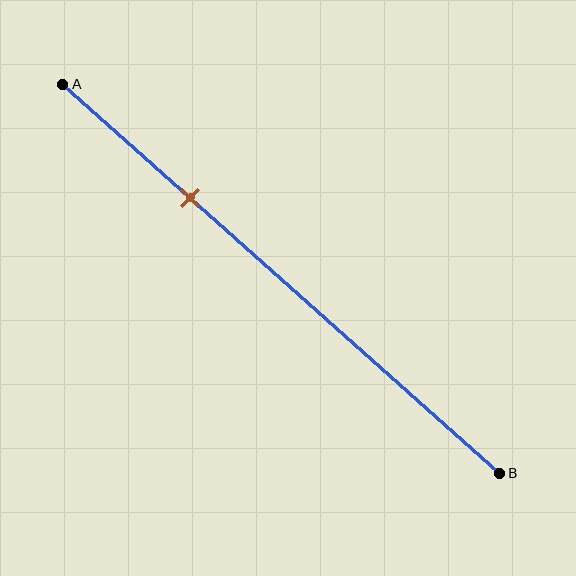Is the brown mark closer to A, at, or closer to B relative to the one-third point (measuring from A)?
The brown mark is closer to point A than the one-third point of segment AB.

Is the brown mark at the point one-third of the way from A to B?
No, the mark is at about 30% from A, not at the 33% one-third point.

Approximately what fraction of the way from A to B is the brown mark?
The brown mark is approximately 30% of the way from A to B.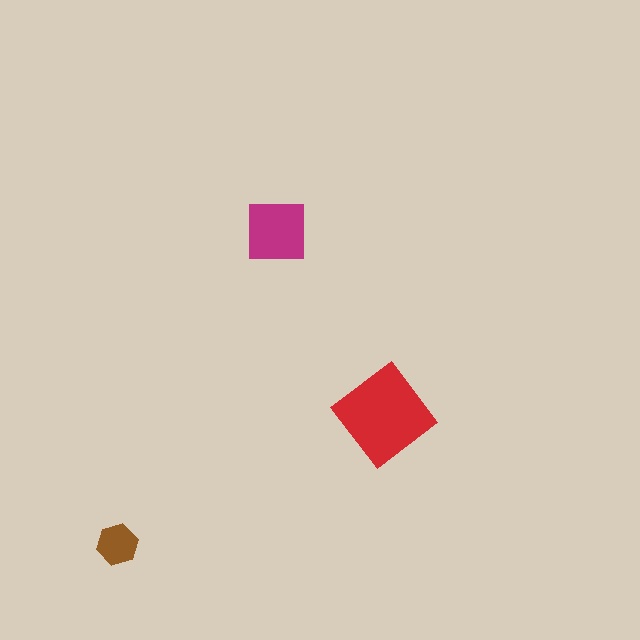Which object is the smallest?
The brown hexagon.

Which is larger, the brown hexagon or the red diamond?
The red diamond.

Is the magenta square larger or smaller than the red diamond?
Smaller.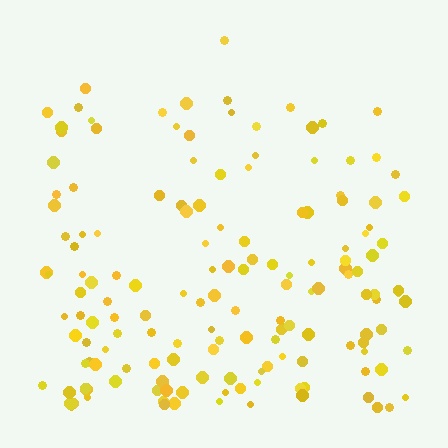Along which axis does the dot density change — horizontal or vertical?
Vertical.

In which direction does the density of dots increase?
From top to bottom, with the bottom side densest.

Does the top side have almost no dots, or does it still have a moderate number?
Still a moderate number, just noticeably fewer than the bottom.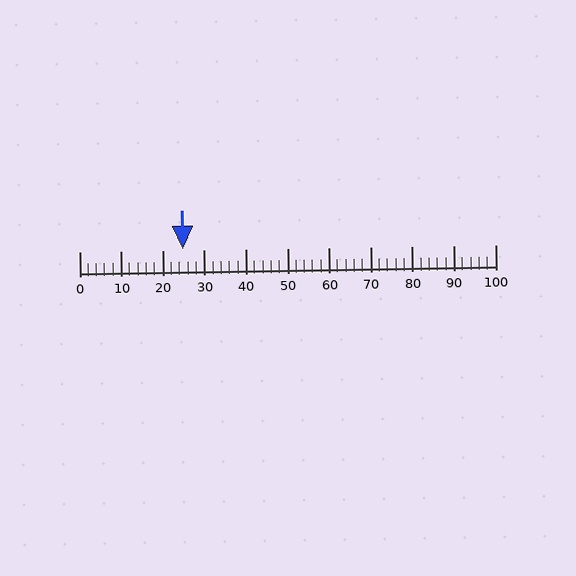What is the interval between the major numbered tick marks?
The major tick marks are spaced 10 units apart.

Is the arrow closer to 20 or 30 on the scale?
The arrow is closer to 20.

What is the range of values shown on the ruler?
The ruler shows values from 0 to 100.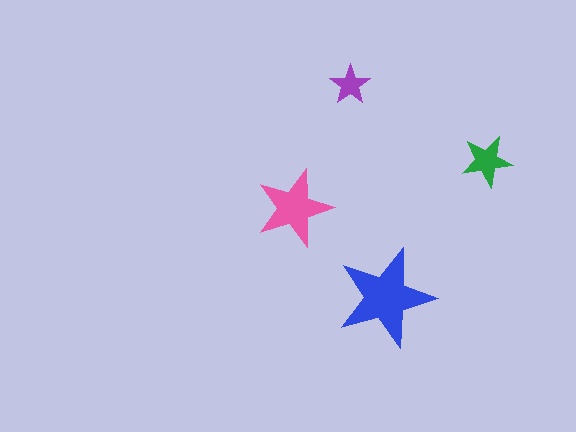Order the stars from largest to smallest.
the blue one, the pink one, the green one, the purple one.